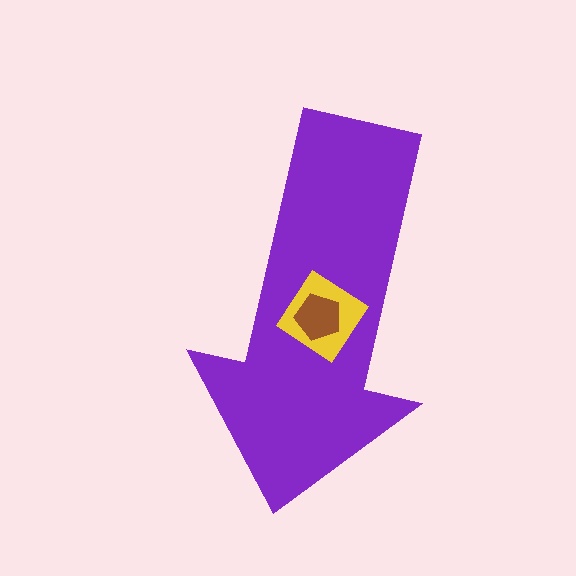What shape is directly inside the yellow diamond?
The brown pentagon.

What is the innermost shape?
The brown pentagon.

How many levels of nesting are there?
3.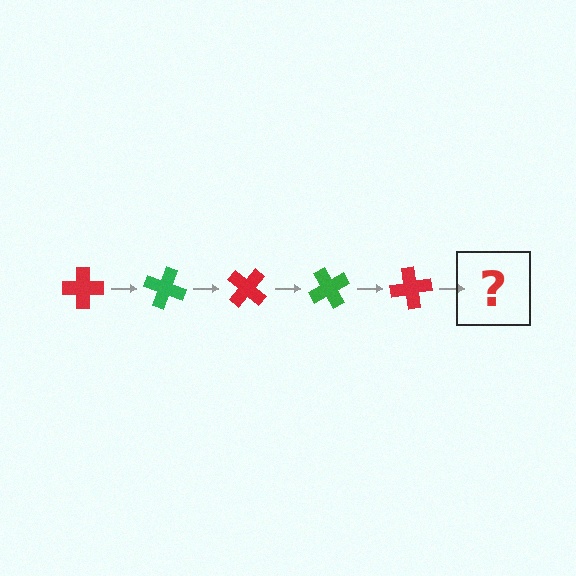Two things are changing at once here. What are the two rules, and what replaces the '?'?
The two rules are that it rotates 20 degrees each step and the color cycles through red and green. The '?' should be a green cross, rotated 100 degrees from the start.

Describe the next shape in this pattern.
It should be a green cross, rotated 100 degrees from the start.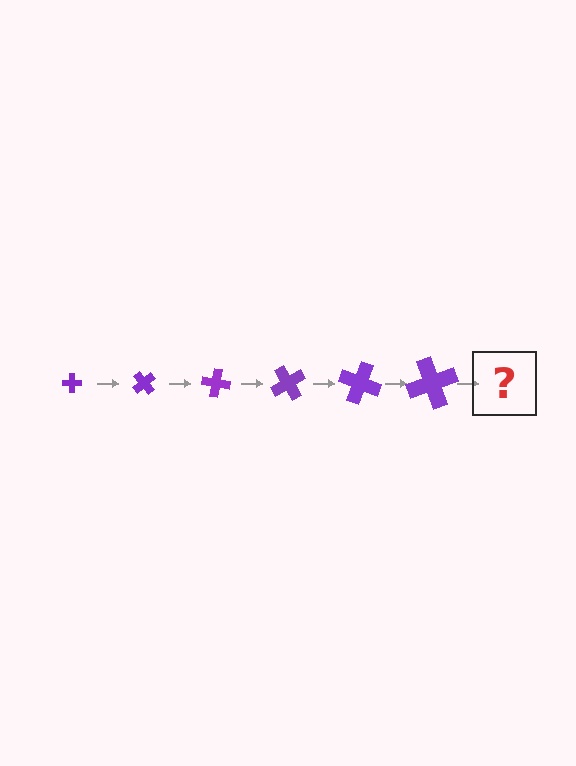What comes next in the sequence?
The next element should be a cross, larger than the previous one and rotated 300 degrees from the start.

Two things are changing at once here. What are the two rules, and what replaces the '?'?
The two rules are that the cross grows larger each step and it rotates 50 degrees each step. The '?' should be a cross, larger than the previous one and rotated 300 degrees from the start.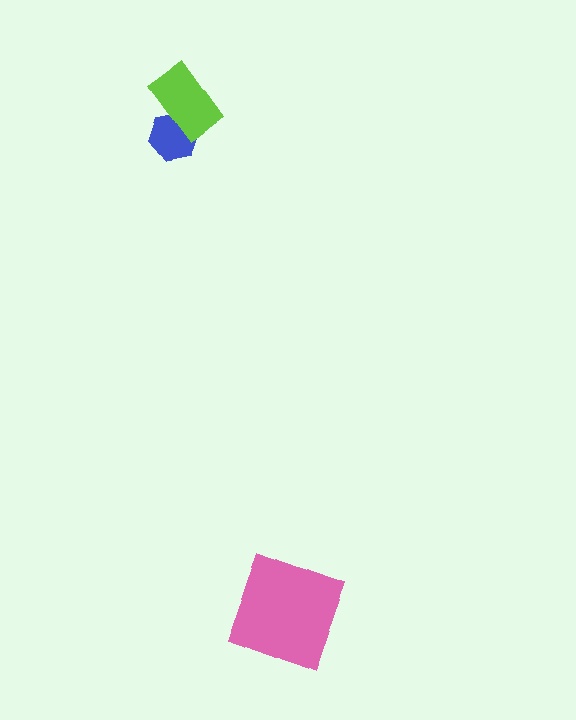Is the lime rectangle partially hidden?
No, no other shape covers it.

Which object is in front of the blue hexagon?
The lime rectangle is in front of the blue hexagon.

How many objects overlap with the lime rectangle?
1 object overlaps with the lime rectangle.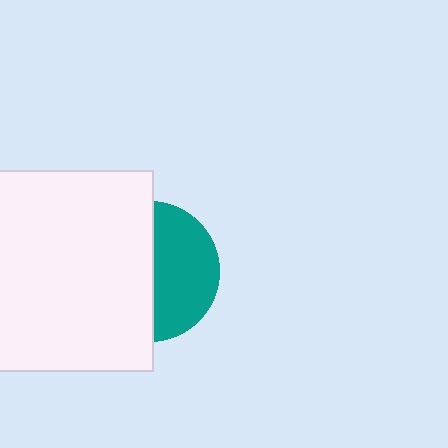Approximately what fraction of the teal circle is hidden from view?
Roughly 54% of the teal circle is hidden behind the white square.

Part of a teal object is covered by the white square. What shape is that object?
It is a circle.